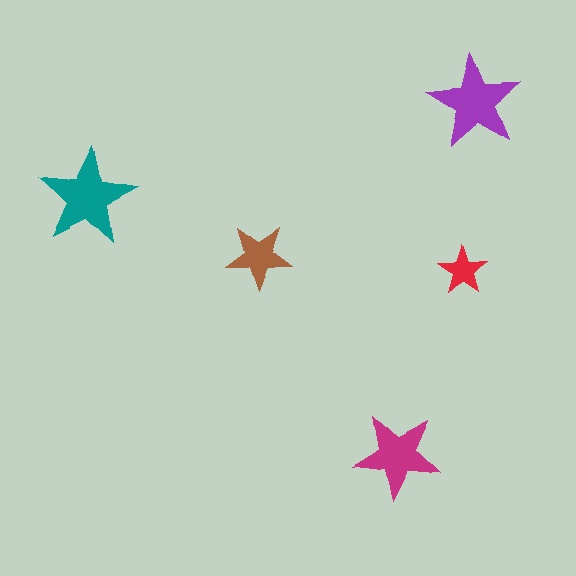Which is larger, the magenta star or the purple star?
The purple one.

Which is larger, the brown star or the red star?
The brown one.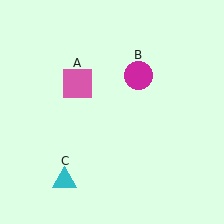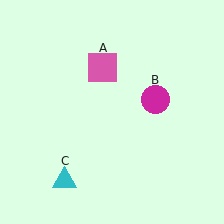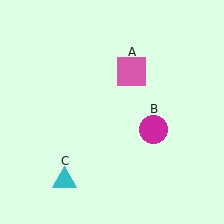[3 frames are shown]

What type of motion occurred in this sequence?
The pink square (object A), magenta circle (object B) rotated clockwise around the center of the scene.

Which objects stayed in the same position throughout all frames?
Cyan triangle (object C) remained stationary.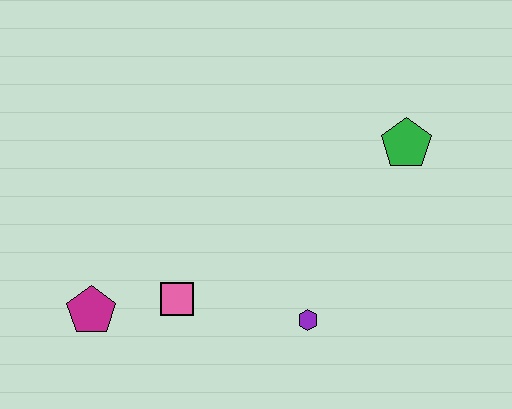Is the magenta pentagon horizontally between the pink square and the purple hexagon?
No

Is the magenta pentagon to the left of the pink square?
Yes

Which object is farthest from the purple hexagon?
The magenta pentagon is farthest from the purple hexagon.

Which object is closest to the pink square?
The magenta pentagon is closest to the pink square.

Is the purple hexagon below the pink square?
Yes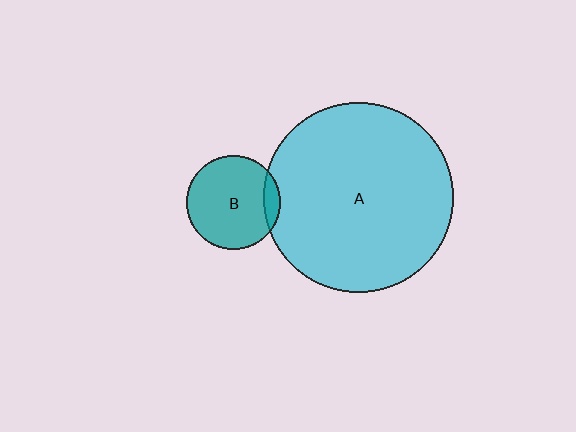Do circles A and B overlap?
Yes.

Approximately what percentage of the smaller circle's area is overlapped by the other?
Approximately 10%.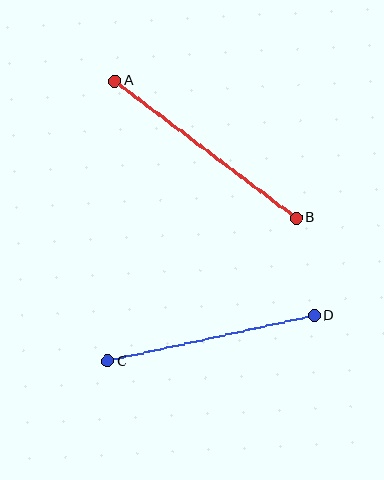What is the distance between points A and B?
The distance is approximately 227 pixels.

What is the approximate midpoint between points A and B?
The midpoint is at approximately (205, 149) pixels.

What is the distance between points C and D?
The distance is approximately 211 pixels.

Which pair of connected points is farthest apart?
Points A and B are farthest apart.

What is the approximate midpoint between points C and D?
The midpoint is at approximately (211, 338) pixels.